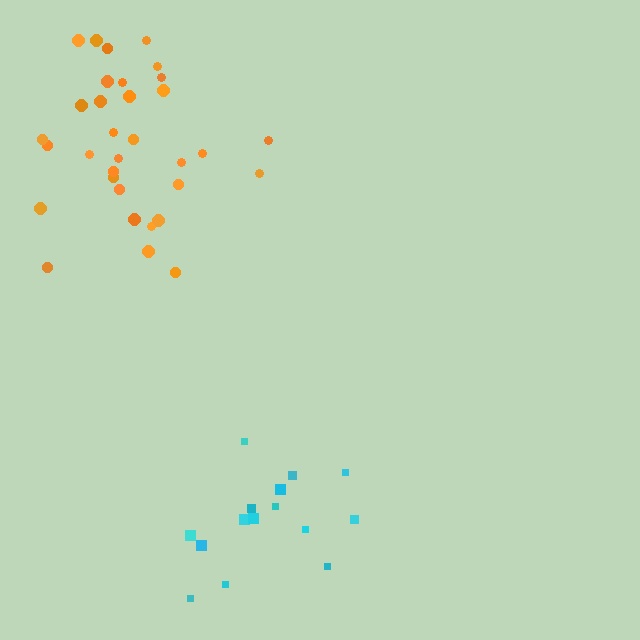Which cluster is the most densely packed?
Orange.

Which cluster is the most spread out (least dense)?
Cyan.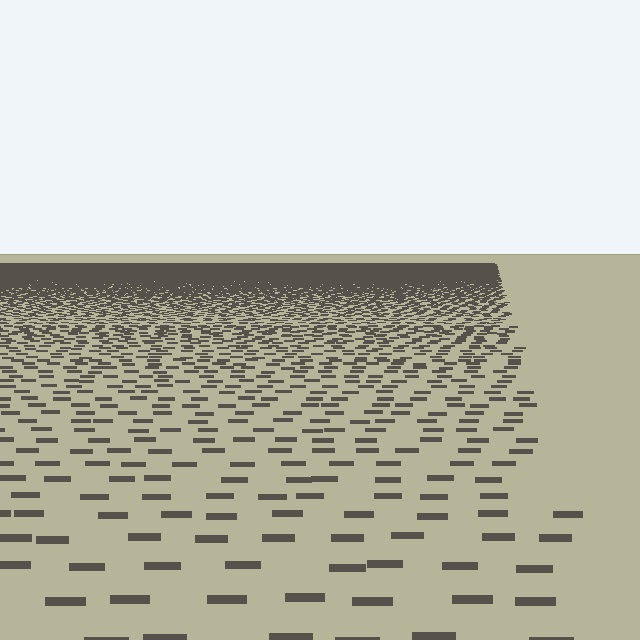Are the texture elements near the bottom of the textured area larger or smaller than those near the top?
Larger. Near the bottom, elements are closer to the viewer and appear at a bigger on-screen size.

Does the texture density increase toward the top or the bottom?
Density increases toward the top.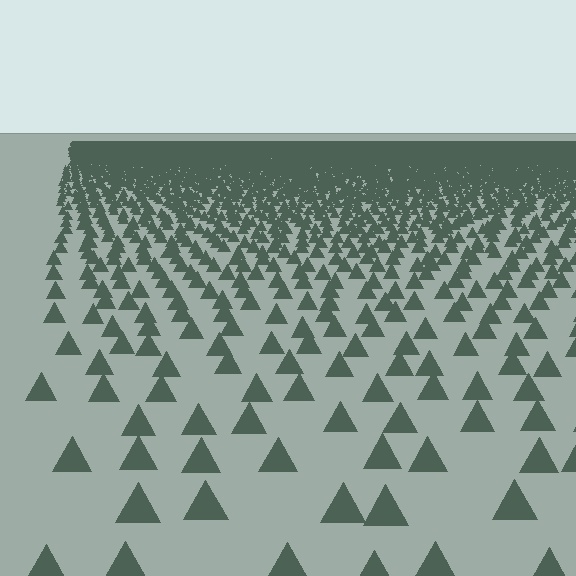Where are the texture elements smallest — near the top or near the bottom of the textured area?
Near the top.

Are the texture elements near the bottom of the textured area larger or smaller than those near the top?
Larger. Near the bottom, elements are closer to the viewer and appear at a bigger on-screen size.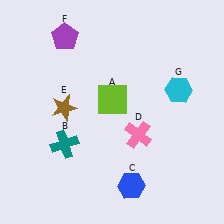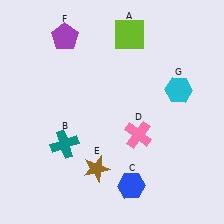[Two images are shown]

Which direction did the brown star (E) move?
The brown star (E) moved down.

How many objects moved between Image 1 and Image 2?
2 objects moved between the two images.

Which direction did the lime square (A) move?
The lime square (A) moved up.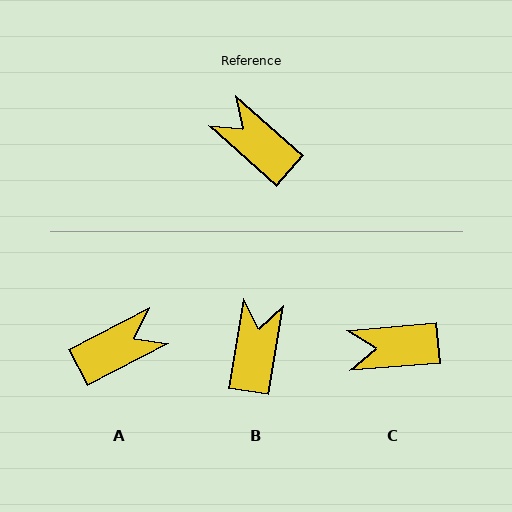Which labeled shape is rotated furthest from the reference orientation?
A, about 111 degrees away.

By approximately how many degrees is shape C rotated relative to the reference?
Approximately 47 degrees counter-clockwise.